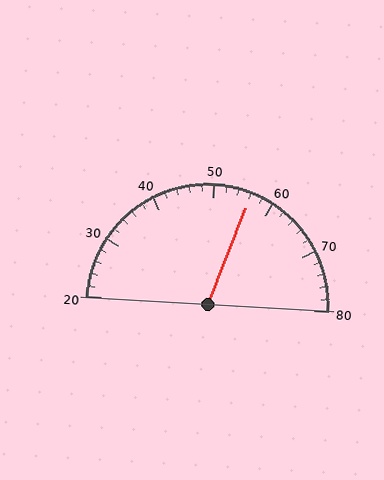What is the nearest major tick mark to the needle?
The nearest major tick mark is 60.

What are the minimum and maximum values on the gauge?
The gauge ranges from 20 to 80.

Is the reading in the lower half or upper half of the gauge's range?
The reading is in the upper half of the range (20 to 80).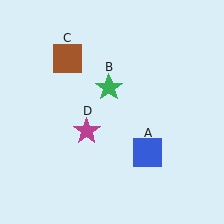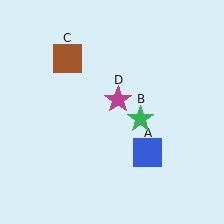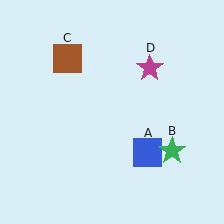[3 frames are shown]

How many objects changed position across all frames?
2 objects changed position: green star (object B), magenta star (object D).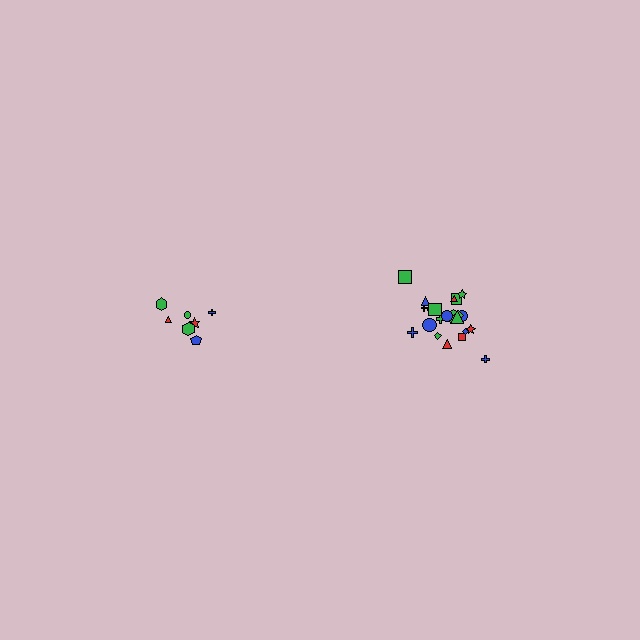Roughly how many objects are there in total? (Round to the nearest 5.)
Roughly 30 objects in total.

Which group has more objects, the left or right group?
The right group.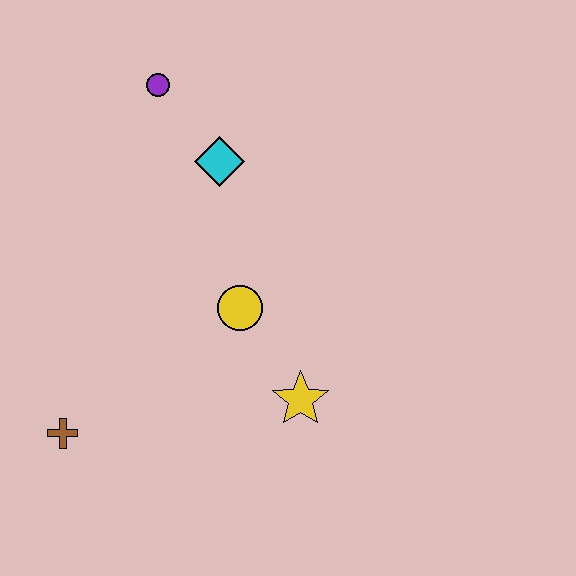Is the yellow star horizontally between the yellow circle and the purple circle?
No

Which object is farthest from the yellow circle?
The purple circle is farthest from the yellow circle.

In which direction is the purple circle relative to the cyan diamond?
The purple circle is above the cyan diamond.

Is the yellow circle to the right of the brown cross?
Yes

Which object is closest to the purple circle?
The cyan diamond is closest to the purple circle.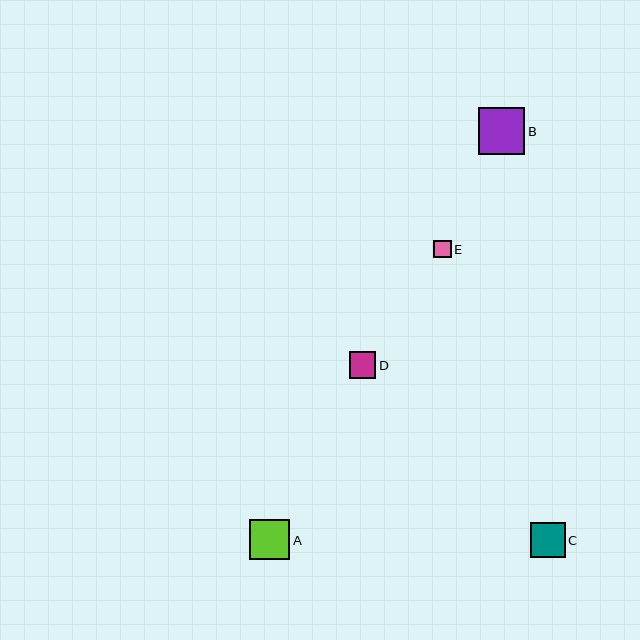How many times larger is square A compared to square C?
Square A is approximately 1.2 times the size of square C.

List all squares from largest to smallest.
From largest to smallest: B, A, C, D, E.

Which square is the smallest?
Square E is the smallest with a size of approximately 17 pixels.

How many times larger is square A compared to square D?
Square A is approximately 1.5 times the size of square D.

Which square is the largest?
Square B is the largest with a size of approximately 47 pixels.